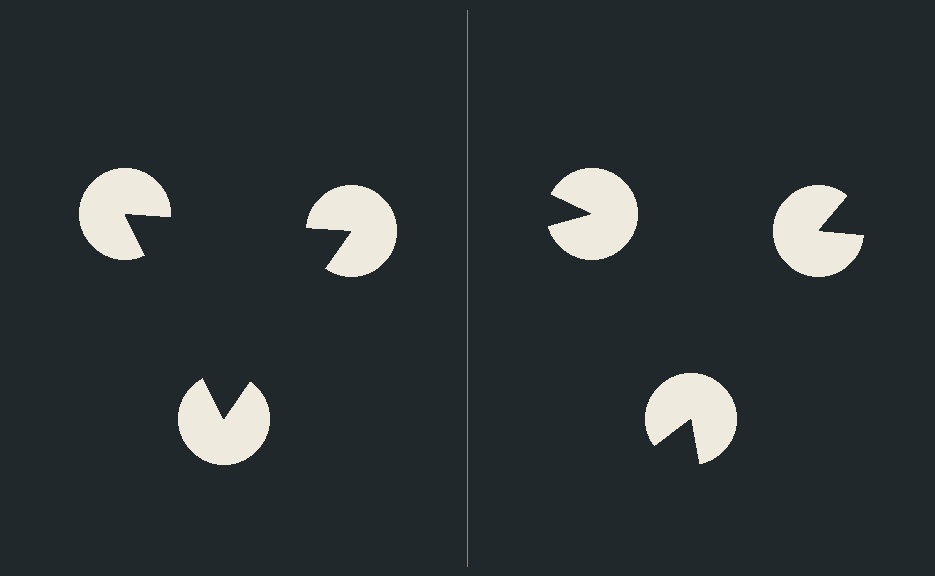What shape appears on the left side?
An illusory triangle.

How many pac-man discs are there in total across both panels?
6 — 3 on each side.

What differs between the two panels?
The pac-man discs are positioned identically on both sides; only the wedge orientations differ. On the left they align to a triangle; on the right they are misaligned.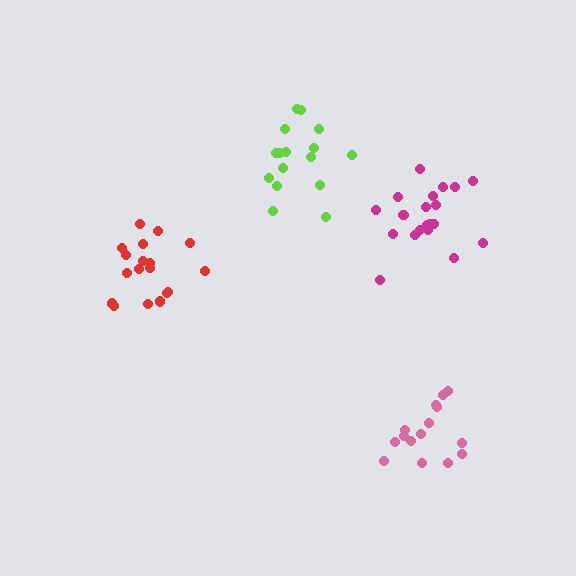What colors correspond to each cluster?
The clusters are colored: magenta, pink, red, lime.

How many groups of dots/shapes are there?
There are 4 groups.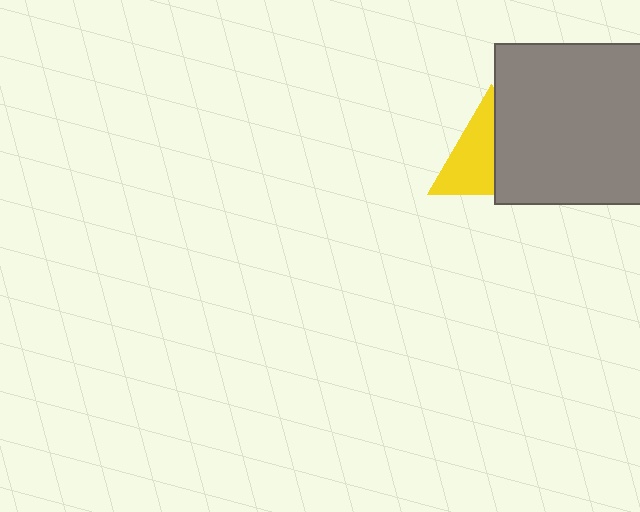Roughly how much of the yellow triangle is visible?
About half of it is visible (roughly 53%).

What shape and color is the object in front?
The object in front is a gray square.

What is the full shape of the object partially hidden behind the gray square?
The partially hidden object is a yellow triangle.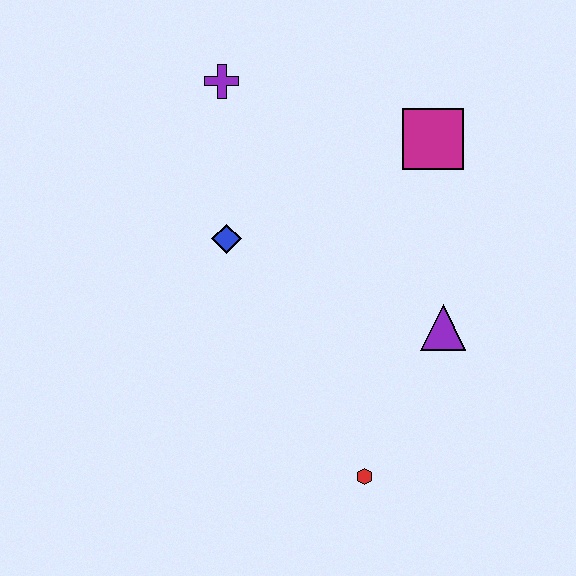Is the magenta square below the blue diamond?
No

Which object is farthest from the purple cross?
The red hexagon is farthest from the purple cross.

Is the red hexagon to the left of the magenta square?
Yes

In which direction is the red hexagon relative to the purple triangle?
The red hexagon is below the purple triangle.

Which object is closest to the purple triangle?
The red hexagon is closest to the purple triangle.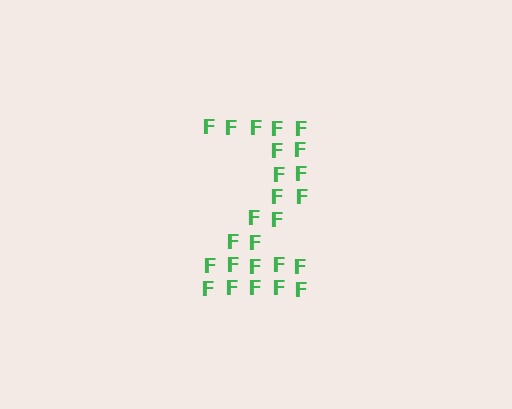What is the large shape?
The large shape is the digit 2.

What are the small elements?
The small elements are letter F's.